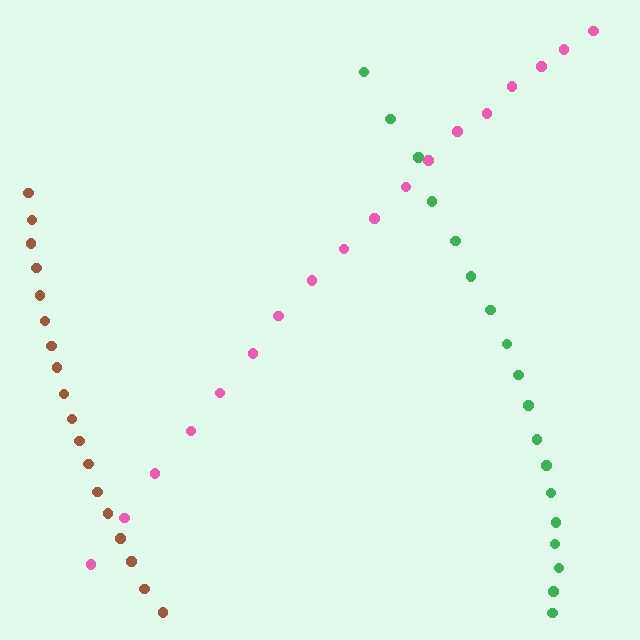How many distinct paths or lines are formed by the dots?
There are 3 distinct paths.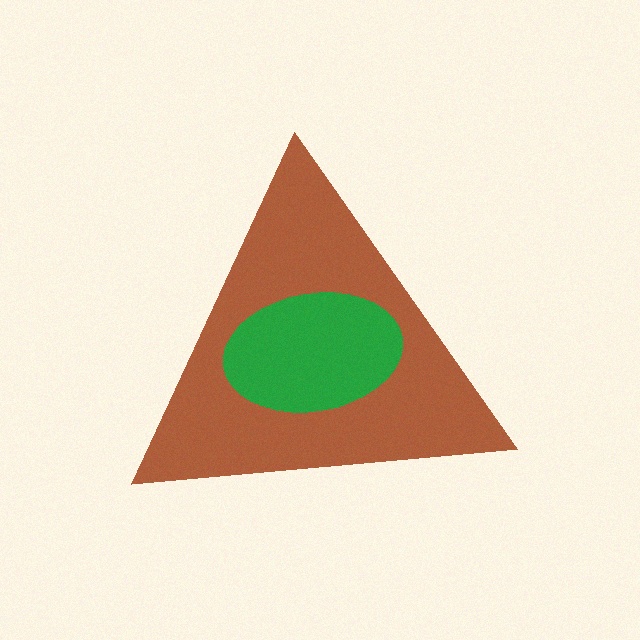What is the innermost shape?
The green ellipse.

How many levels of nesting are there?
2.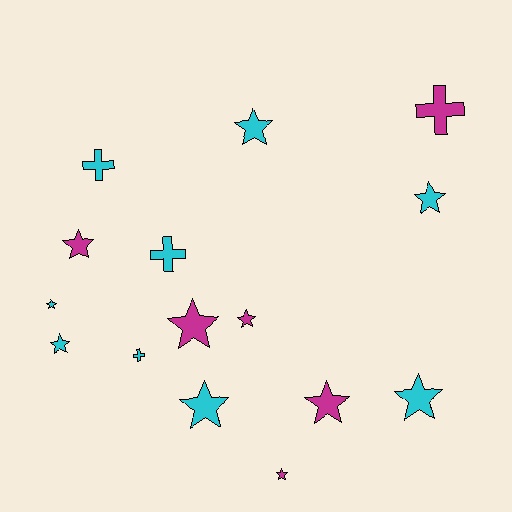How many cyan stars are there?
There are 6 cyan stars.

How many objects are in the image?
There are 15 objects.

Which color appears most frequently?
Cyan, with 9 objects.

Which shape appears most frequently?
Star, with 11 objects.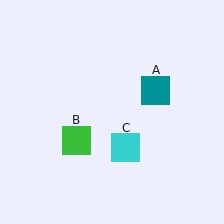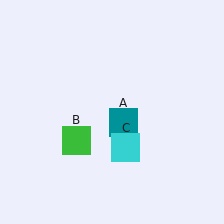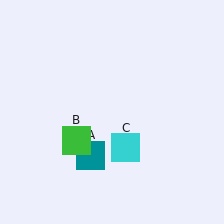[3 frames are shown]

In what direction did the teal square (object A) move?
The teal square (object A) moved down and to the left.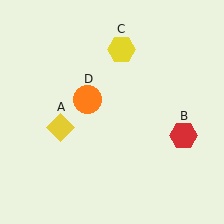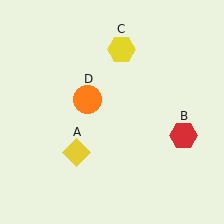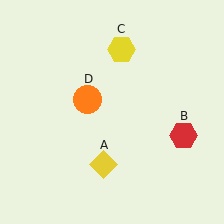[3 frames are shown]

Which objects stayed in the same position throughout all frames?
Red hexagon (object B) and yellow hexagon (object C) and orange circle (object D) remained stationary.